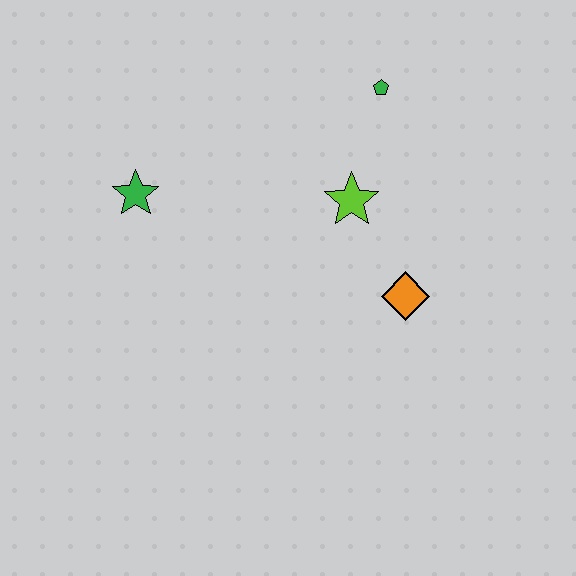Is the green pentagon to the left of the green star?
No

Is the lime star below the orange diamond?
No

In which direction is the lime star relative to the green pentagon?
The lime star is below the green pentagon.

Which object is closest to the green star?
The lime star is closest to the green star.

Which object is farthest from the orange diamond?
The green star is farthest from the orange diamond.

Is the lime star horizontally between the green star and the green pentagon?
Yes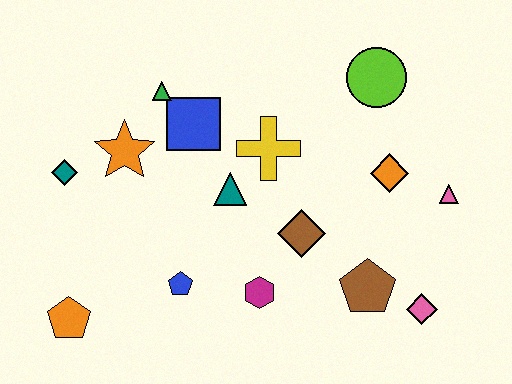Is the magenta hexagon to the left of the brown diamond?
Yes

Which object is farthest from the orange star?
The pink diamond is farthest from the orange star.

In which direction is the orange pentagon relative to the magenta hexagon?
The orange pentagon is to the left of the magenta hexagon.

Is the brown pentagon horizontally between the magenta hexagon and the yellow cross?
No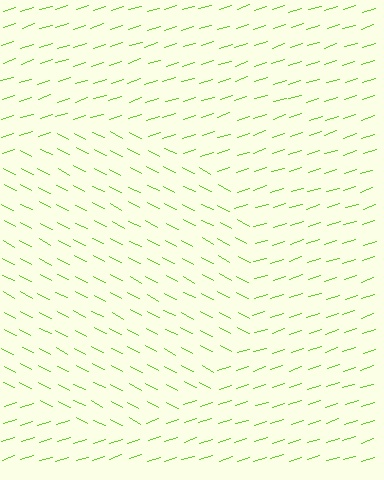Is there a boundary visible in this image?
Yes, there is a texture boundary formed by a change in line orientation.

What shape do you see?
I see a circle.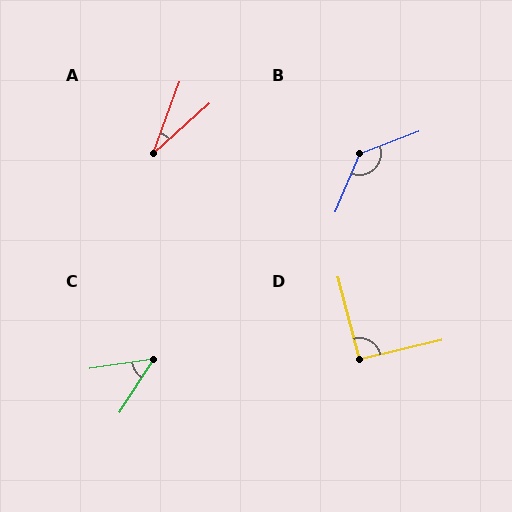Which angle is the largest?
B, at approximately 133 degrees.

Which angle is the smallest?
A, at approximately 28 degrees.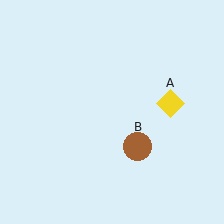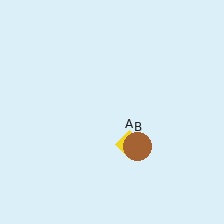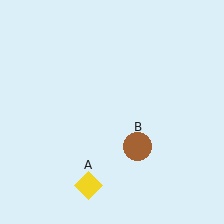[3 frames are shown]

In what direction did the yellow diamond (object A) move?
The yellow diamond (object A) moved down and to the left.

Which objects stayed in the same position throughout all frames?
Brown circle (object B) remained stationary.